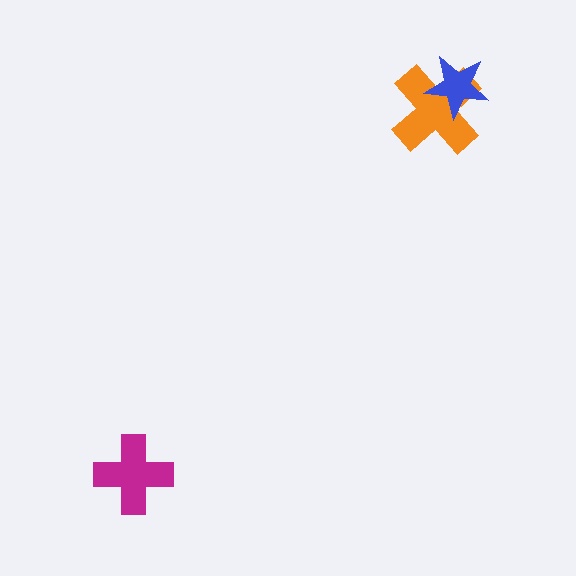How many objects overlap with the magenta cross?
0 objects overlap with the magenta cross.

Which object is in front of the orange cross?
The blue star is in front of the orange cross.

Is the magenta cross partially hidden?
No, no other shape covers it.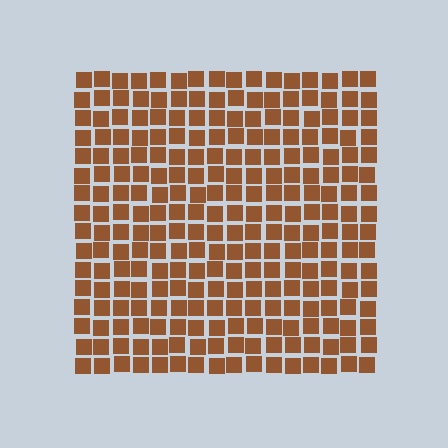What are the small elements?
The small elements are squares.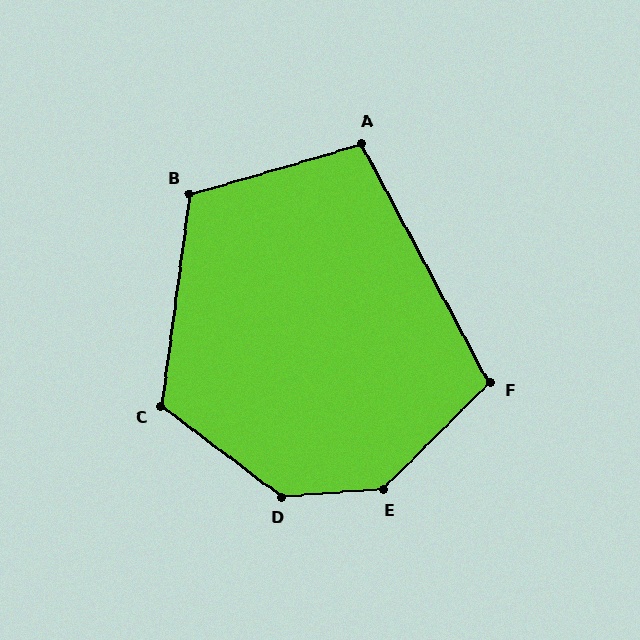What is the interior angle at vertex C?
Approximately 119 degrees (obtuse).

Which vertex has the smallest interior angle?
A, at approximately 102 degrees.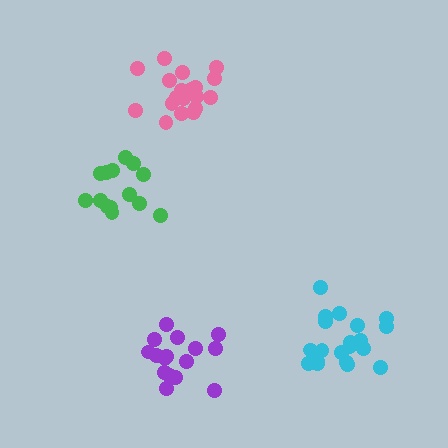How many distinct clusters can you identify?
There are 4 distinct clusters.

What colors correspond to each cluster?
The clusters are colored: green, pink, purple, cyan.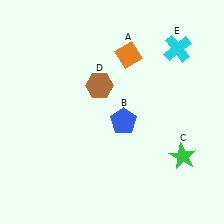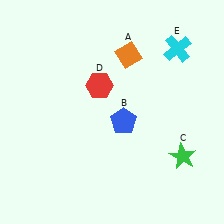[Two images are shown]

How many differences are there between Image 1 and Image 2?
There is 1 difference between the two images.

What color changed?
The hexagon (D) changed from brown in Image 1 to red in Image 2.